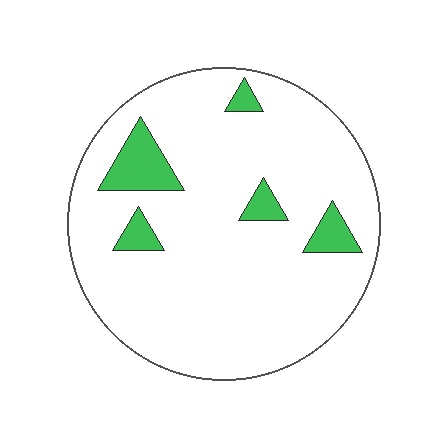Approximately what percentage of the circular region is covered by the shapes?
Approximately 10%.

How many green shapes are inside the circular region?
5.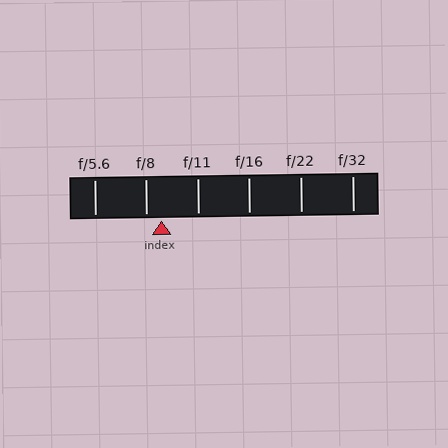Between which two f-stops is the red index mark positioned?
The index mark is between f/8 and f/11.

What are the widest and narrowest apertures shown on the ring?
The widest aperture shown is f/5.6 and the narrowest is f/32.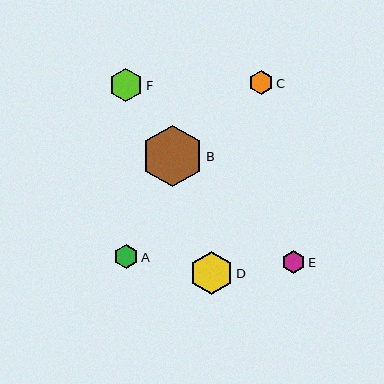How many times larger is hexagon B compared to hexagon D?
Hexagon B is approximately 1.4 times the size of hexagon D.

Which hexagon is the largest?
Hexagon B is the largest with a size of approximately 61 pixels.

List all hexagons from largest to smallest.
From largest to smallest: B, D, F, C, A, E.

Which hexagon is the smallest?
Hexagon E is the smallest with a size of approximately 23 pixels.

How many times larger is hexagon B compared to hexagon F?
Hexagon B is approximately 1.9 times the size of hexagon F.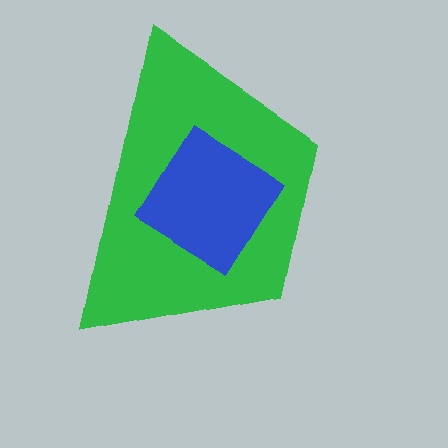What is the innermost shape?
The blue diamond.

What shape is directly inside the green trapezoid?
The blue diamond.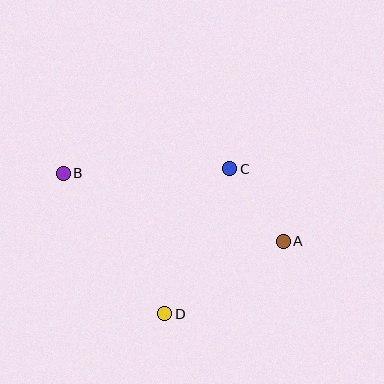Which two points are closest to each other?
Points A and C are closest to each other.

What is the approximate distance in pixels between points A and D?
The distance between A and D is approximately 139 pixels.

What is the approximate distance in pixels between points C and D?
The distance between C and D is approximately 159 pixels.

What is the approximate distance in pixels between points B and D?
The distance between B and D is approximately 173 pixels.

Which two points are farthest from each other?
Points A and B are farthest from each other.